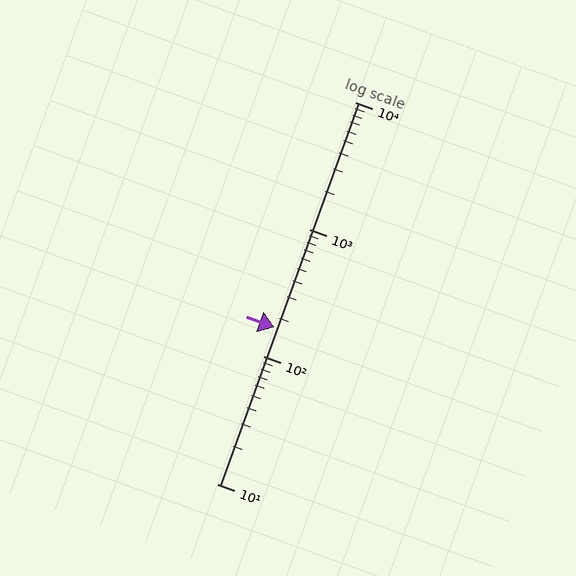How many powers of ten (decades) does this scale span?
The scale spans 3 decades, from 10 to 10000.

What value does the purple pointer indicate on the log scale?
The pointer indicates approximately 170.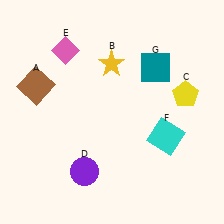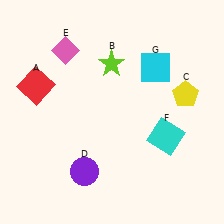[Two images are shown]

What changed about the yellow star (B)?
In Image 1, B is yellow. In Image 2, it changed to lime.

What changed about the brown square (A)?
In Image 1, A is brown. In Image 2, it changed to red.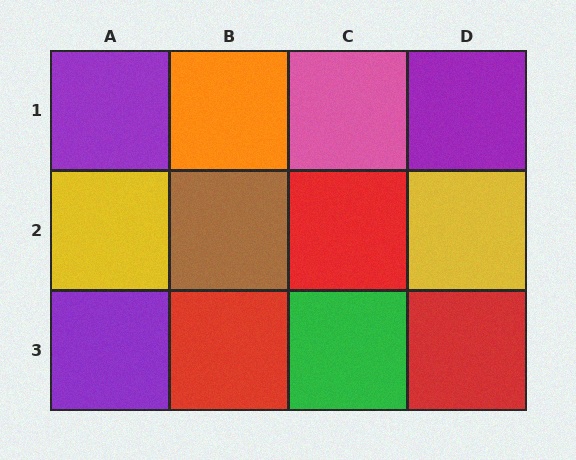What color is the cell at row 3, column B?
Red.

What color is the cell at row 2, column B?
Brown.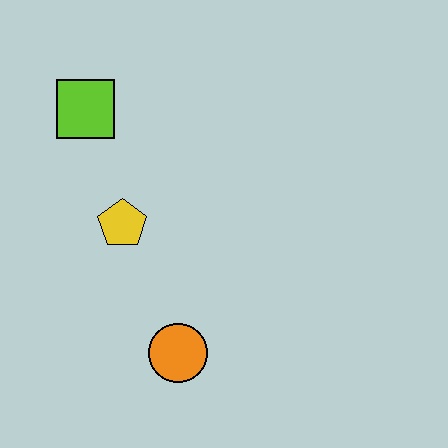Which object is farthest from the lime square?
The orange circle is farthest from the lime square.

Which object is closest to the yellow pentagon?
The lime square is closest to the yellow pentagon.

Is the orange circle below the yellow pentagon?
Yes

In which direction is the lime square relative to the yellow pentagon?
The lime square is above the yellow pentagon.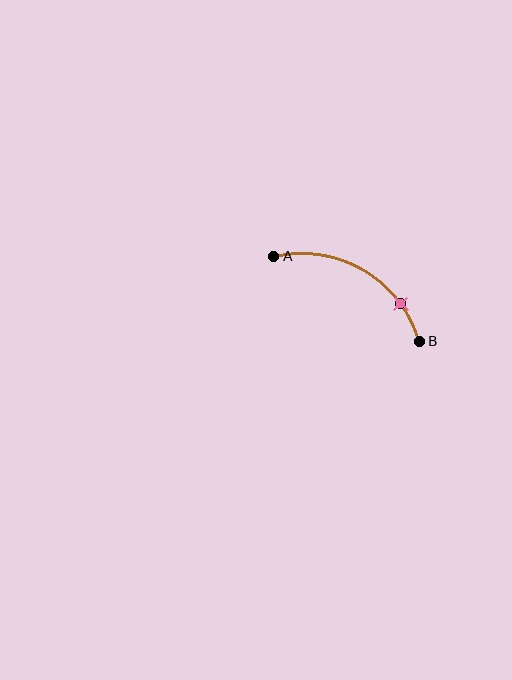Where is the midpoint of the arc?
The arc midpoint is the point on the curve farthest from the straight line joining A and B. It sits above that line.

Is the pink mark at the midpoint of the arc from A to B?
No. The pink mark lies on the arc but is closer to endpoint B. The arc midpoint would be at the point on the curve equidistant along the arc from both A and B.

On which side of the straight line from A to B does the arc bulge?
The arc bulges above the straight line connecting A and B.